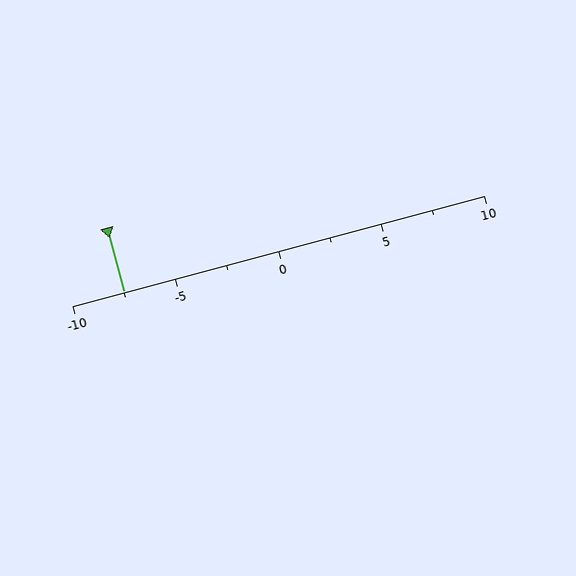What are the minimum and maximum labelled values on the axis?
The axis runs from -10 to 10.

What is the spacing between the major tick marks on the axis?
The major ticks are spaced 5 apart.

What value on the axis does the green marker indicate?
The marker indicates approximately -7.5.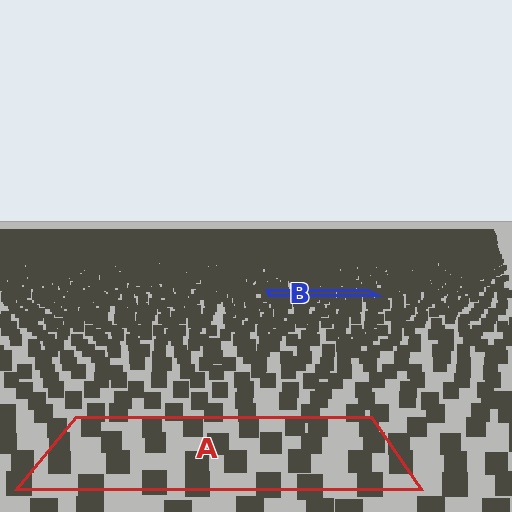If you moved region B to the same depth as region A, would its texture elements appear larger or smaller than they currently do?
They would appear larger. At a closer depth, the same texture elements are projected at a bigger on-screen size.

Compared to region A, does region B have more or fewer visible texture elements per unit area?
Region B has more texture elements per unit area — they are packed more densely because it is farther away.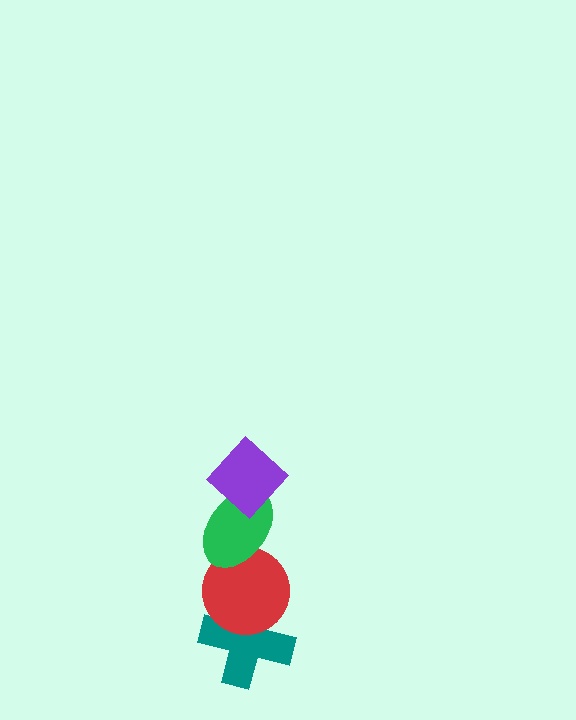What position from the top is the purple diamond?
The purple diamond is 1st from the top.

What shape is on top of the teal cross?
The red circle is on top of the teal cross.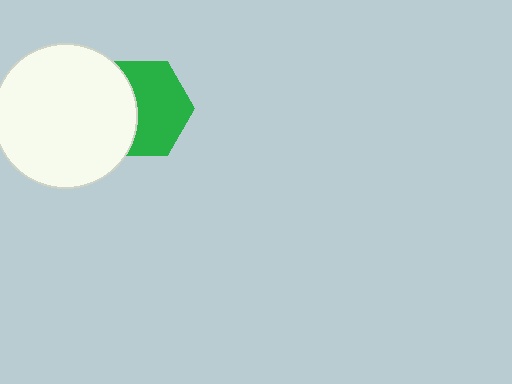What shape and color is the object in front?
The object in front is a white circle.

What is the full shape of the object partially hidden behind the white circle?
The partially hidden object is a green hexagon.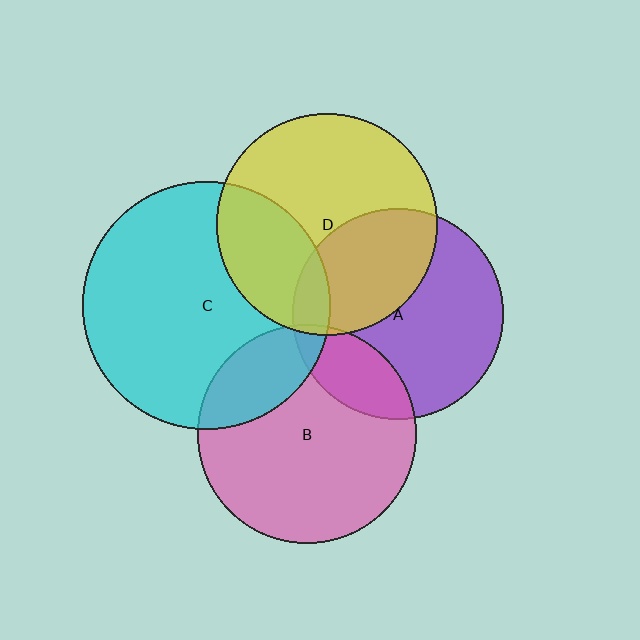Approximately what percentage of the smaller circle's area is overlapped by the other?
Approximately 10%.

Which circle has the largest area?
Circle C (cyan).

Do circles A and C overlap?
Yes.